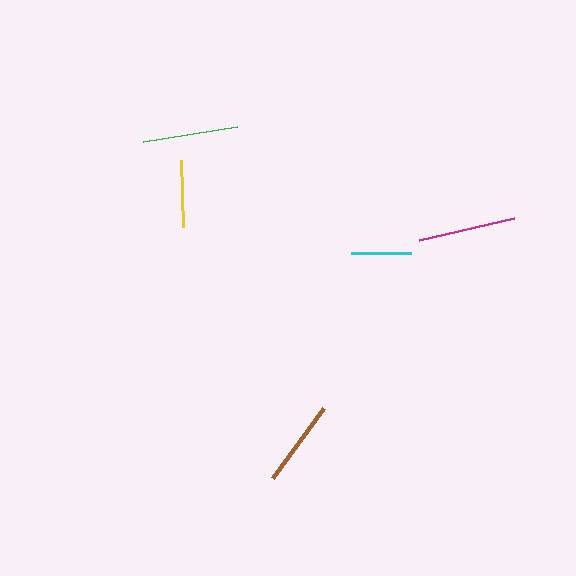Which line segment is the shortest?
The cyan line is the shortest at approximately 60 pixels.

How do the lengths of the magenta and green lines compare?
The magenta and green lines are approximately the same length.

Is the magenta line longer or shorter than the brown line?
The magenta line is longer than the brown line.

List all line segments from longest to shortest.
From longest to shortest: magenta, green, brown, yellow, cyan.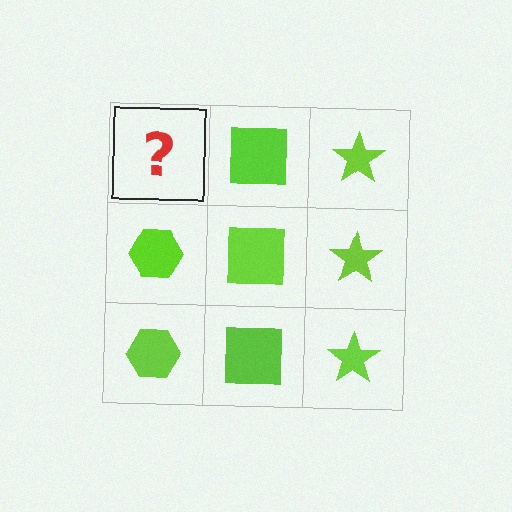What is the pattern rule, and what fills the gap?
The rule is that each column has a consistent shape. The gap should be filled with a lime hexagon.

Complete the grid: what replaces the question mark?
The question mark should be replaced with a lime hexagon.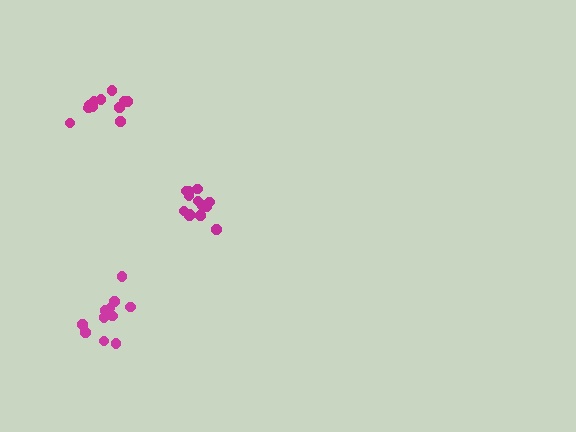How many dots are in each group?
Group 1: 13 dots, Group 2: 11 dots, Group 3: 11 dots (35 total).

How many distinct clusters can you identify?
There are 3 distinct clusters.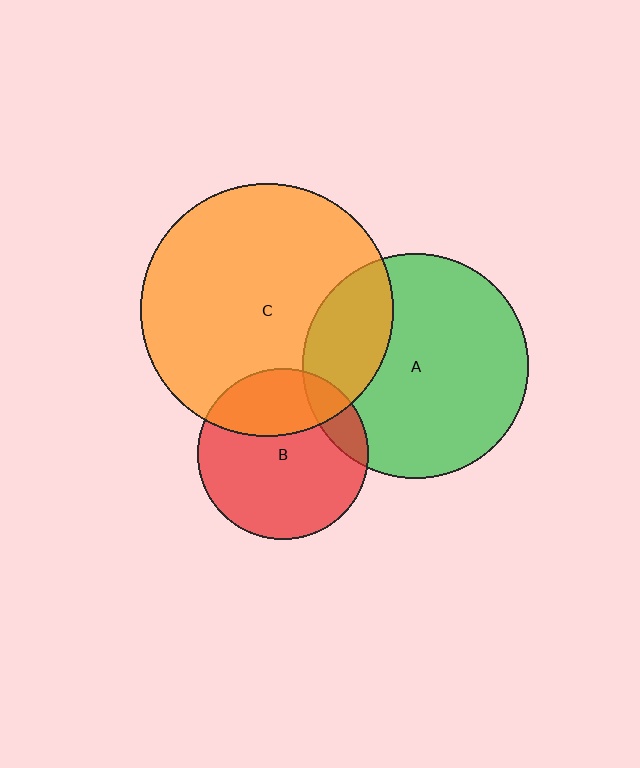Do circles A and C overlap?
Yes.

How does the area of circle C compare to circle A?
Approximately 1.3 times.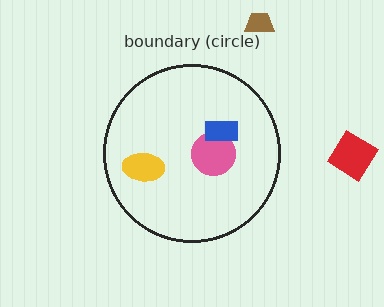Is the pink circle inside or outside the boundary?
Inside.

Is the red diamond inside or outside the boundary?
Outside.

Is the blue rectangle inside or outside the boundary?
Inside.